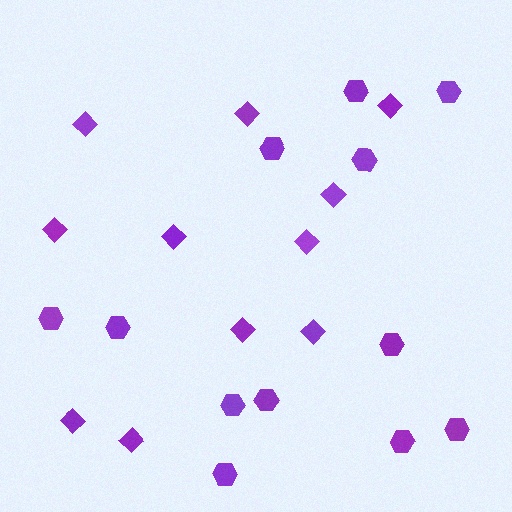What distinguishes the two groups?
There are 2 groups: one group of hexagons (12) and one group of diamonds (11).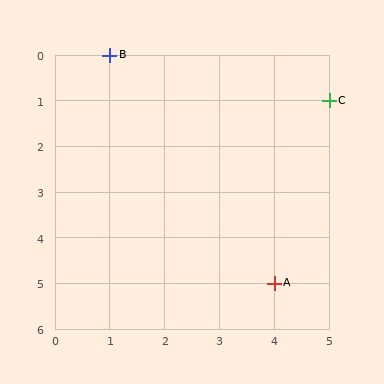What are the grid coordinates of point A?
Point A is at grid coordinates (4, 5).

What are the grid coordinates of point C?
Point C is at grid coordinates (5, 1).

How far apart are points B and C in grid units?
Points B and C are 4 columns and 1 row apart (about 4.1 grid units diagonally).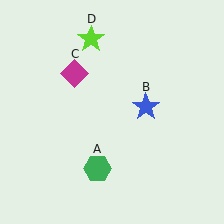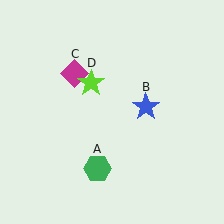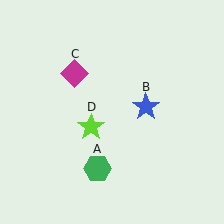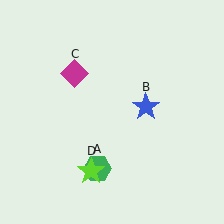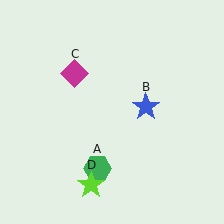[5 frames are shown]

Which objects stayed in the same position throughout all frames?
Green hexagon (object A) and blue star (object B) and magenta diamond (object C) remained stationary.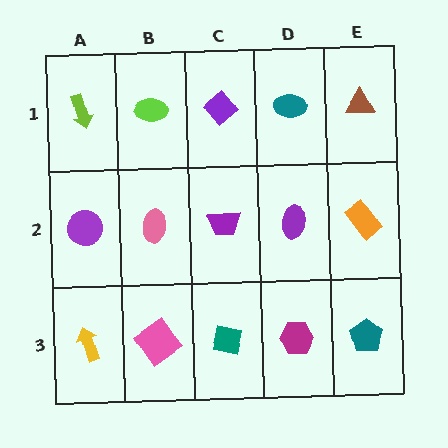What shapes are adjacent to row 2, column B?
A lime ellipse (row 1, column B), a pink diamond (row 3, column B), a purple circle (row 2, column A), a purple trapezoid (row 2, column C).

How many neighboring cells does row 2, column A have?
3.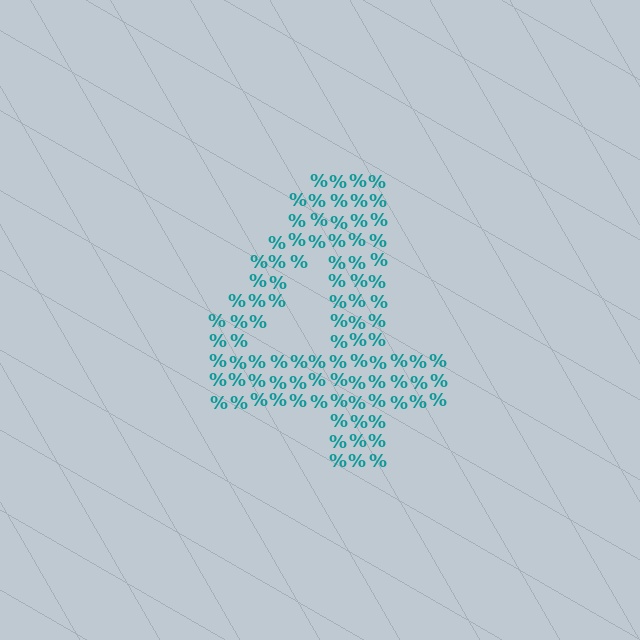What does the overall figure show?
The overall figure shows the digit 4.